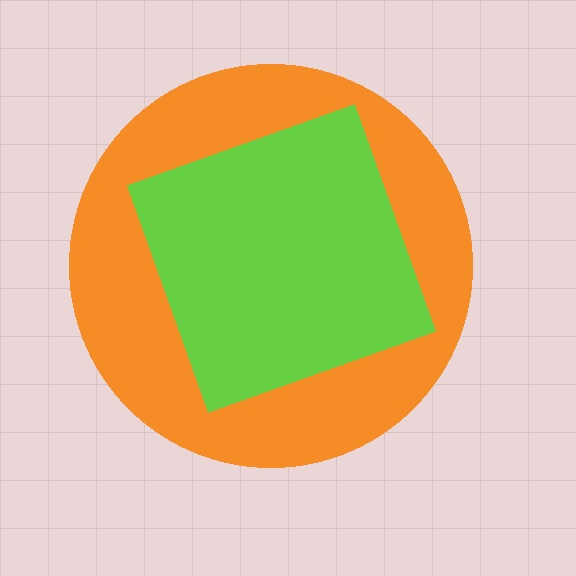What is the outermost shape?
The orange circle.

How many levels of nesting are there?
2.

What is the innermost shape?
The lime diamond.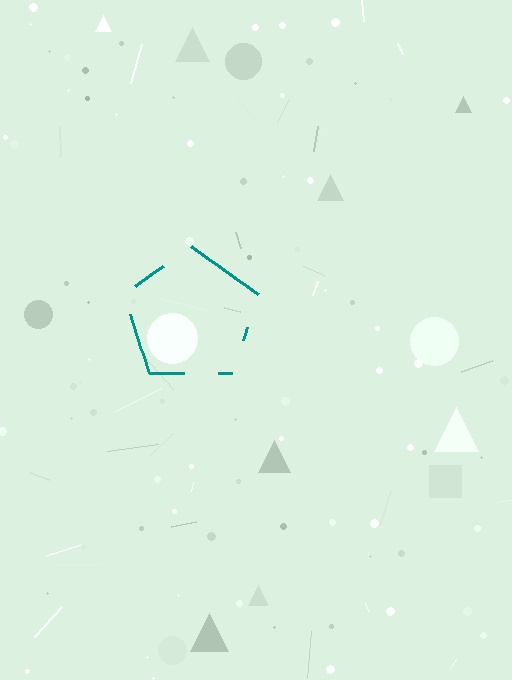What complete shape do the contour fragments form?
The contour fragments form a pentagon.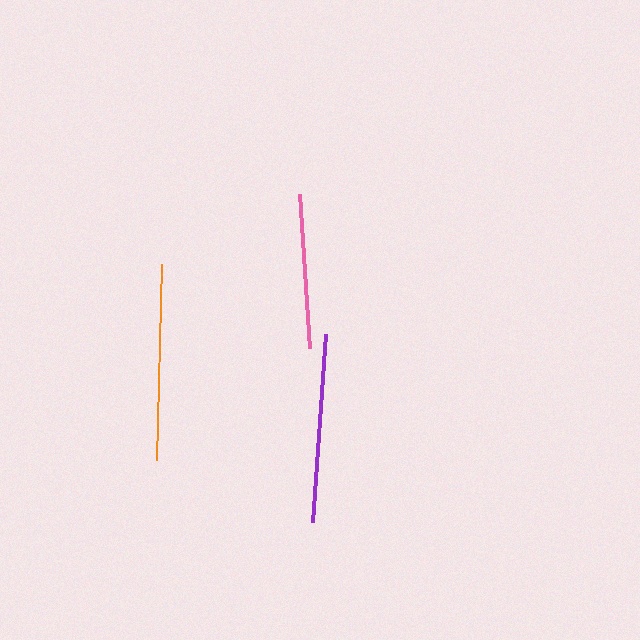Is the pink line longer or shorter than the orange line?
The orange line is longer than the pink line.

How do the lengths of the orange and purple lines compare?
The orange and purple lines are approximately the same length.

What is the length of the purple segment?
The purple segment is approximately 188 pixels long.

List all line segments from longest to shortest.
From longest to shortest: orange, purple, pink.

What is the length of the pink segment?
The pink segment is approximately 154 pixels long.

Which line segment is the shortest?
The pink line is the shortest at approximately 154 pixels.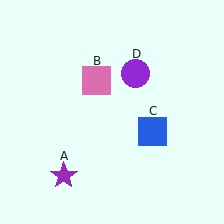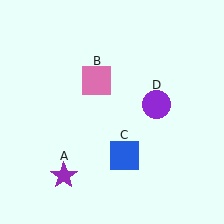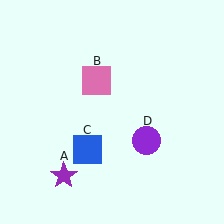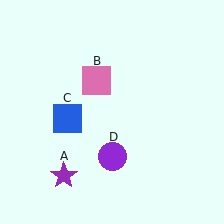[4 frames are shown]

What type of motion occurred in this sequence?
The blue square (object C), purple circle (object D) rotated clockwise around the center of the scene.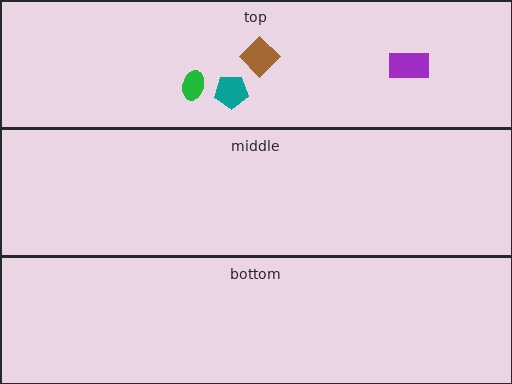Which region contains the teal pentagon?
The top region.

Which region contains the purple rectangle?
The top region.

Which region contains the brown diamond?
The top region.